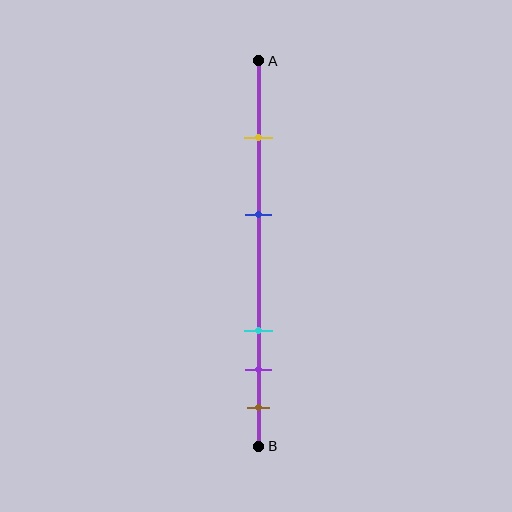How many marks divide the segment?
There are 5 marks dividing the segment.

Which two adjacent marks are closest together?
The purple and brown marks are the closest adjacent pair.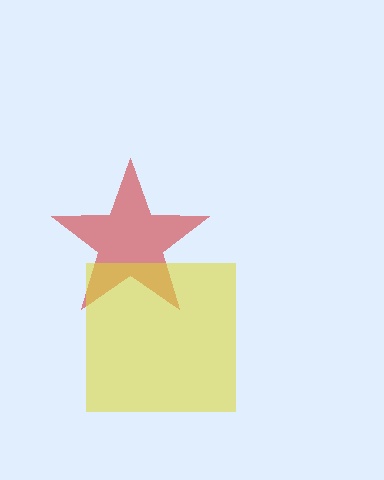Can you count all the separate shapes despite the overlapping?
Yes, there are 2 separate shapes.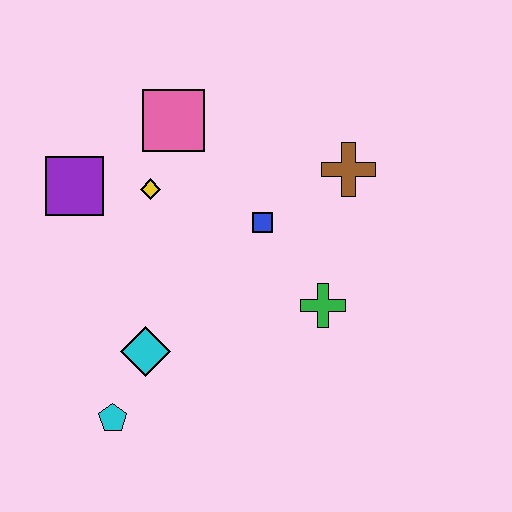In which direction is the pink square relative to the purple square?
The pink square is to the right of the purple square.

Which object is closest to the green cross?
The blue square is closest to the green cross.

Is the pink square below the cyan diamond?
No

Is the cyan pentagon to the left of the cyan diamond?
Yes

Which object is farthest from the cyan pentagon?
The brown cross is farthest from the cyan pentagon.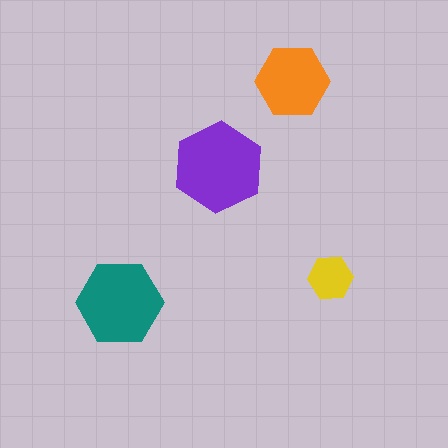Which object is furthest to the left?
The teal hexagon is leftmost.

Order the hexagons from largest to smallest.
the purple one, the teal one, the orange one, the yellow one.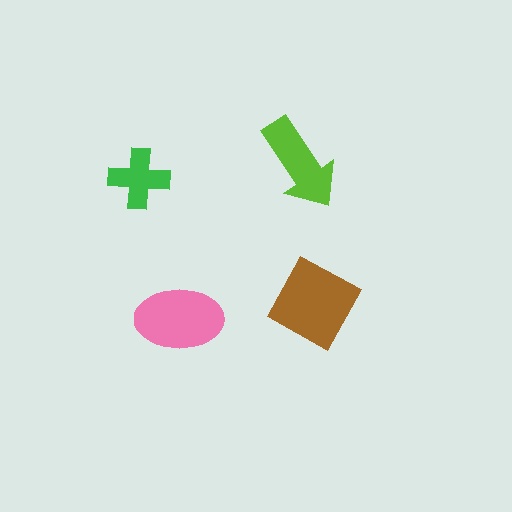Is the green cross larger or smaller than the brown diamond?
Smaller.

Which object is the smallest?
The green cross.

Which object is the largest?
The brown diamond.